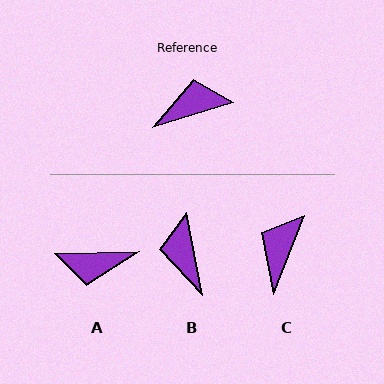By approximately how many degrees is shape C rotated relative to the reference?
Approximately 52 degrees counter-clockwise.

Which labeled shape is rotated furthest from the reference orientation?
A, about 164 degrees away.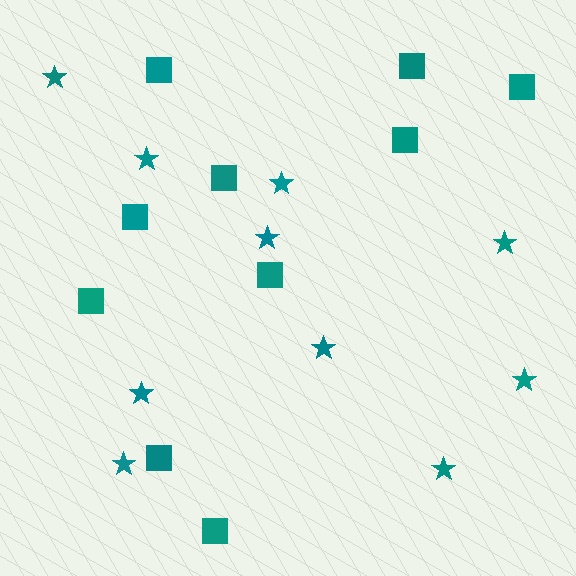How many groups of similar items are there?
There are 2 groups: one group of squares (10) and one group of stars (10).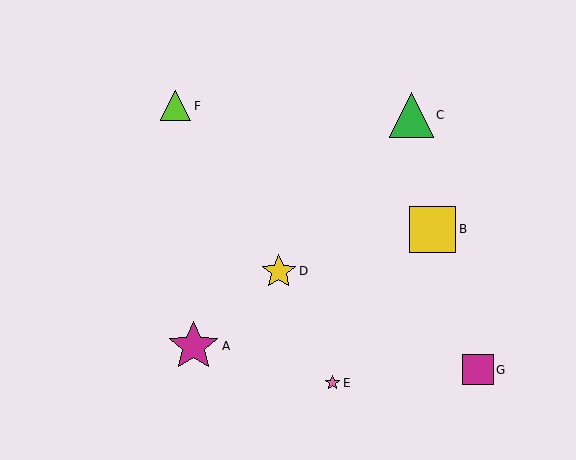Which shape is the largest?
The magenta star (labeled A) is the largest.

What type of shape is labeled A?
Shape A is a magenta star.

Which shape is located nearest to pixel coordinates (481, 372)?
The magenta square (labeled G) at (478, 370) is nearest to that location.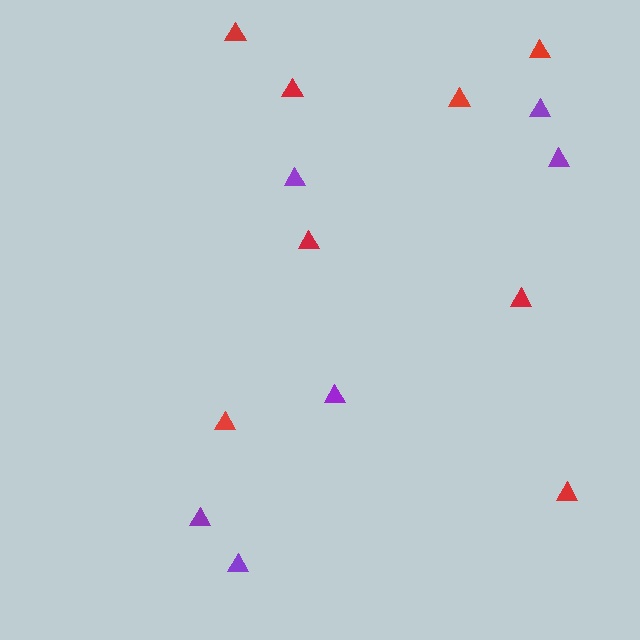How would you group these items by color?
There are 2 groups: one group of red triangles (8) and one group of purple triangles (6).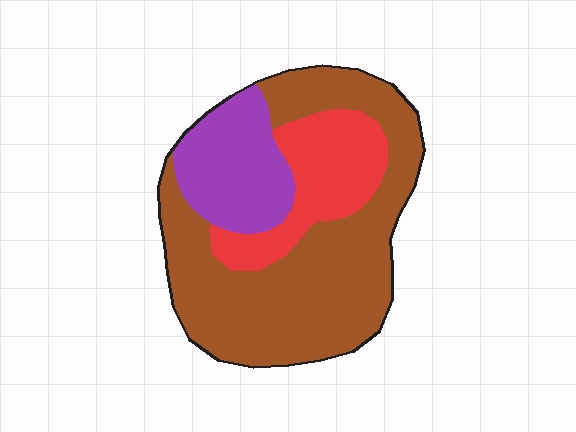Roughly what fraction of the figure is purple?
Purple takes up less than a quarter of the figure.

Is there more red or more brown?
Brown.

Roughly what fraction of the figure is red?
Red covers roughly 20% of the figure.